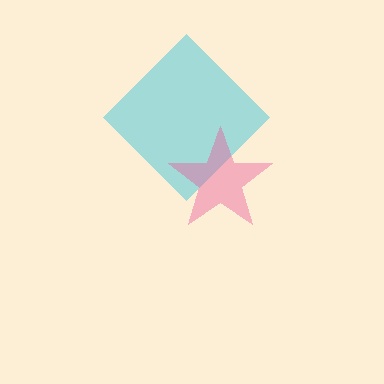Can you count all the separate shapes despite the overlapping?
Yes, there are 2 separate shapes.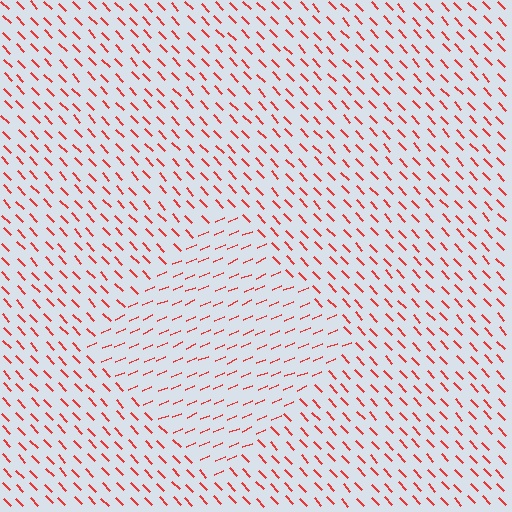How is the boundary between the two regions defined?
The boundary is defined purely by a change in line orientation (approximately 70 degrees difference). All lines are the same color and thickness.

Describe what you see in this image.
The image is filled with small red line segments. A diamond region in the image has lines oriented differently from the surrounding lines, creating a visible texture boundary.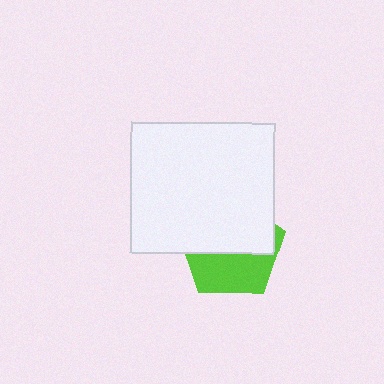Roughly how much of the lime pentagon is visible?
A small part of it is visible (roughly 44%).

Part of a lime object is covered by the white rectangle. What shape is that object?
It is a pentagon.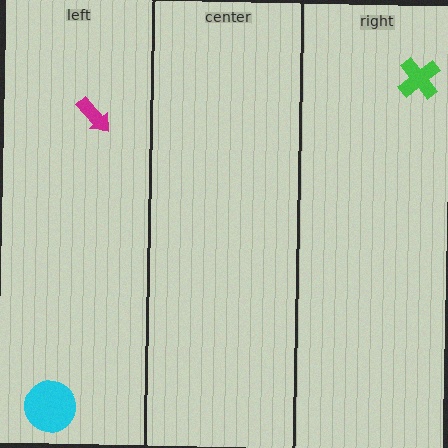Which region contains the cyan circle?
The left region.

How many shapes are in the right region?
1.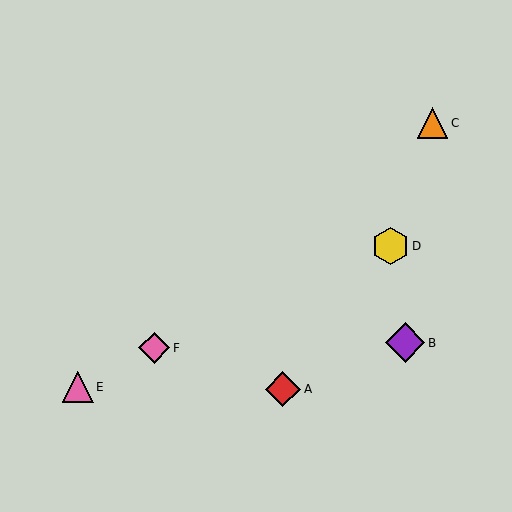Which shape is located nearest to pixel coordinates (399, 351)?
The purple diamond (labeled B) at (405, 343) is nearest to that location.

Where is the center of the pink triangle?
The center of the pink triangle is at (78, 387).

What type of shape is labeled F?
Shape F is a pink diamond.